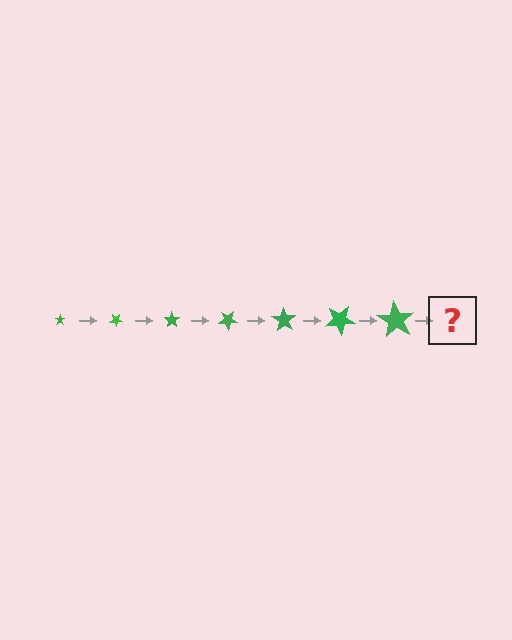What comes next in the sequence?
The next element should be a star, larger than the previous one and rotated 245 degrees from the start.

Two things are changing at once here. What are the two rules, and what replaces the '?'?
The two rules are that the star grows larger each step and it rotates 35 degrees each step. The '?' should be a star, larger than the previous one and rotated 245 degrees from the start.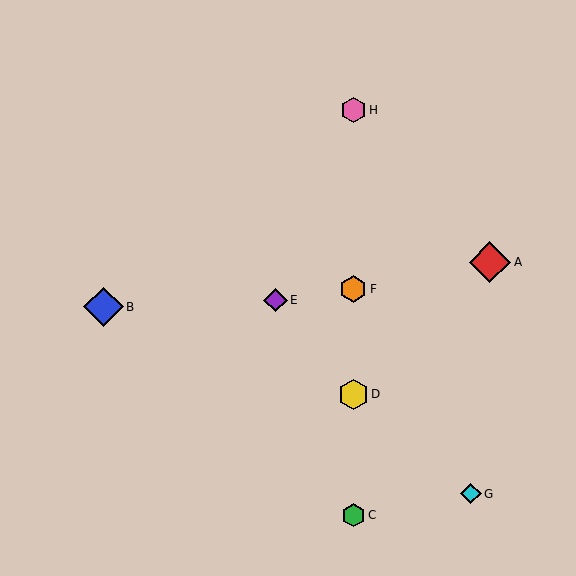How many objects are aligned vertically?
4 objects (C, D, F, H) are aligned vertically.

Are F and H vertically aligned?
Yes, both are at x≈353.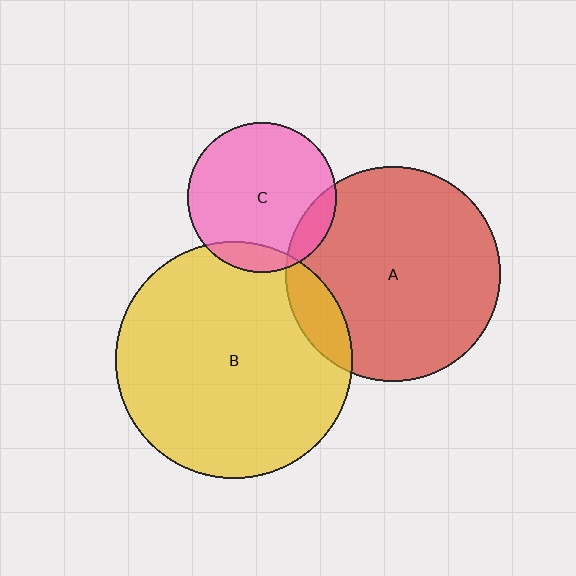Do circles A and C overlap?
Yes.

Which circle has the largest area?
Circle B (yellow).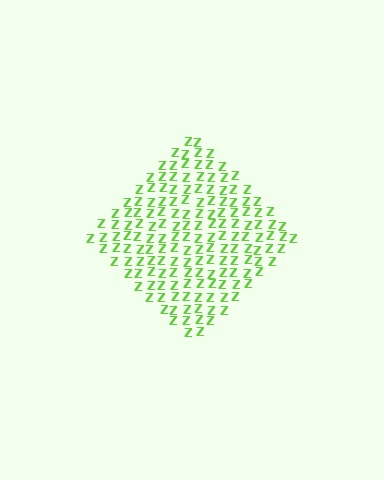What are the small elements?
The small elements are letter Z's.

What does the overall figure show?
The overall figure shows a diamond.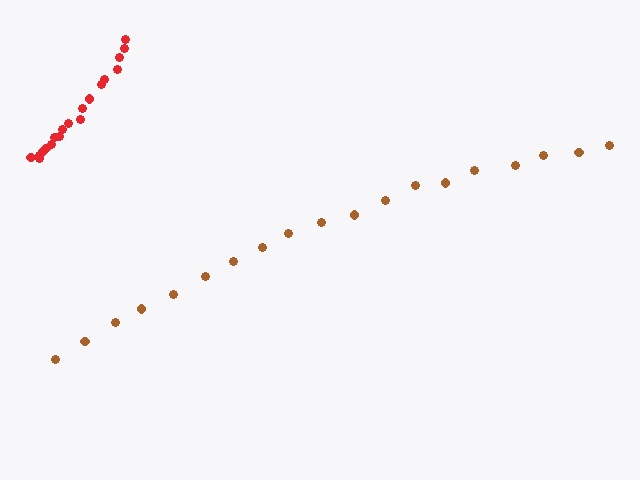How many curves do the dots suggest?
There are 2 distinct paths.